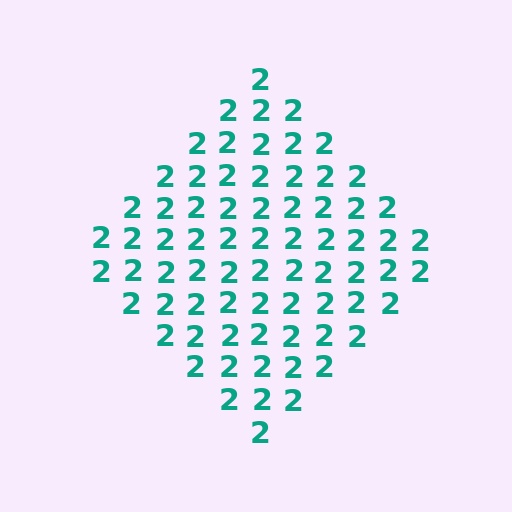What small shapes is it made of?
It is made of small digit 2's.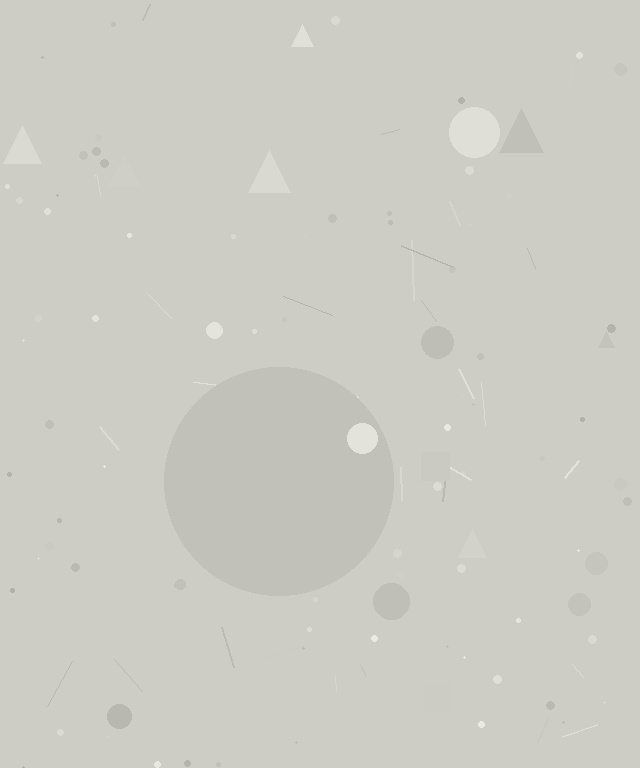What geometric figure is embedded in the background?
A circle is embedded in the background.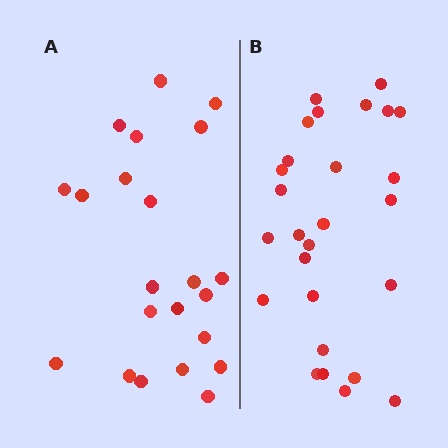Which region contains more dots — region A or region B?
Region B (the right region) has more dots.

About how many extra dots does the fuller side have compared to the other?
Region B has about 5 more dots than region A.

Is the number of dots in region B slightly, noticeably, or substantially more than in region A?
Region B has only slightly more — the two regions are fairly close. The ratio is roughly 1.2 to 1.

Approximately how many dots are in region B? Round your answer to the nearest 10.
About 30 dots. (The exact count is 27, which rounds to 30.)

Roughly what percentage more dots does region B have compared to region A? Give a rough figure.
About 25% more.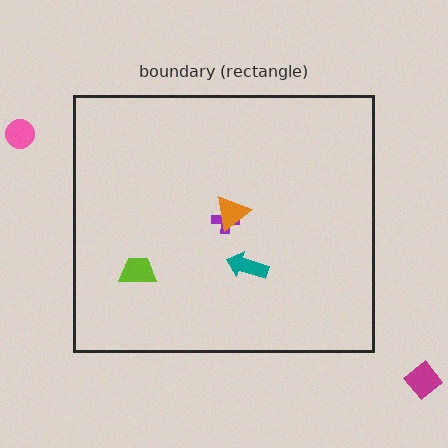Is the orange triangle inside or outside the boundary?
Inside.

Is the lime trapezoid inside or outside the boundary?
Inside.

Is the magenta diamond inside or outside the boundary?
Outside.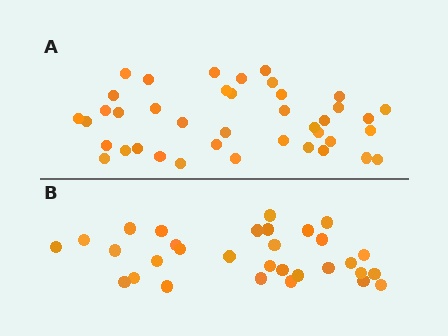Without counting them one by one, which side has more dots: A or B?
Region A (the top region) has more dots.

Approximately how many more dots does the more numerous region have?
Region A has roughly 8 or so more dots than region B.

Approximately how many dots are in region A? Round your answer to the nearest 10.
About 40 dots.